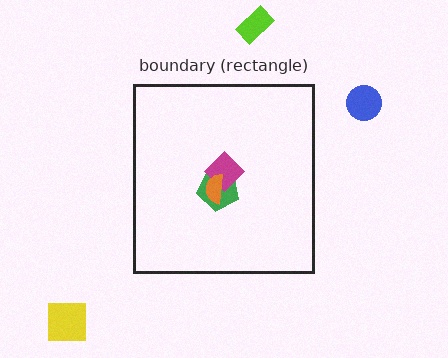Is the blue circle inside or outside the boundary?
Outside.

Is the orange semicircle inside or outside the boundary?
Inside.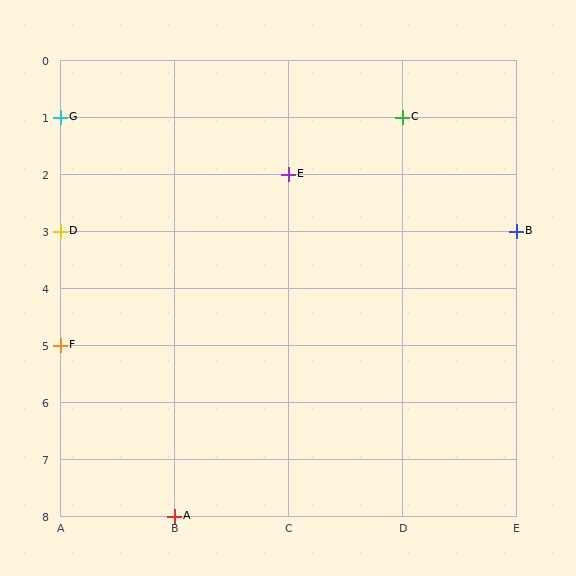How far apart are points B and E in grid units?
Points B and E are 2 columns and 1 row apart (about 2.2 grid units diagonally).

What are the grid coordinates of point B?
Point B is at grid coordinates (E, 3).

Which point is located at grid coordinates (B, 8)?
Point A is at (B, 8).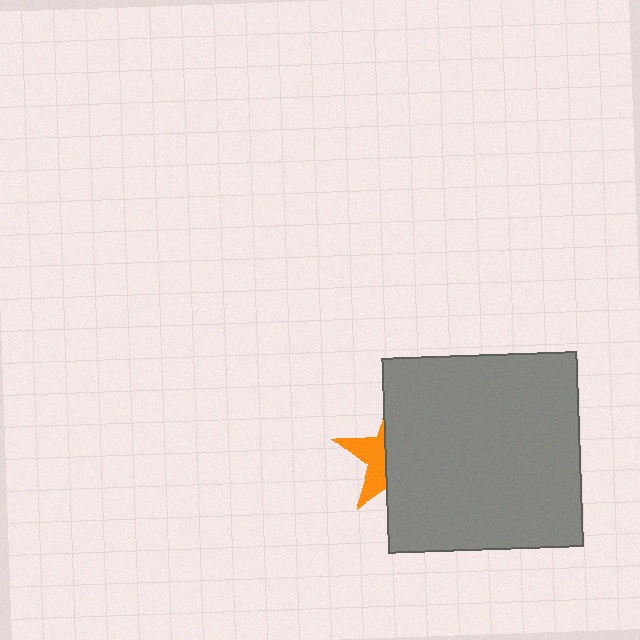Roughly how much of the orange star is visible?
A small part of it is visible (roughly 36%).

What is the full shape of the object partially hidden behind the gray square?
The partially hidden object is an orange star.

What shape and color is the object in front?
The object in front is a gray square.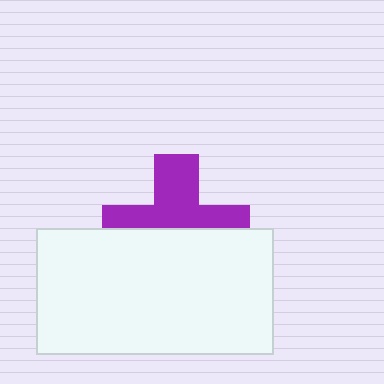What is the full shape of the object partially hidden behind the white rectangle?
The partially hidden object is a purple cross.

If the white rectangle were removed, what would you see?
You would see the complete purple cross.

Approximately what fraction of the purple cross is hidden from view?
Roughly 50% of the purple cross is hidden behind the white rectangle.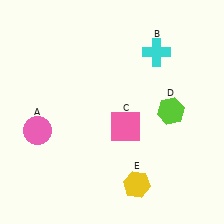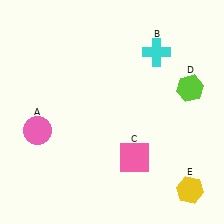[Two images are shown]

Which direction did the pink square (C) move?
The pink square (C) moved down.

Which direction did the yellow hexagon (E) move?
The yellow hexagon (E) moved right.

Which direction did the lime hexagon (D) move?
The lime hexagon (D) moved up.